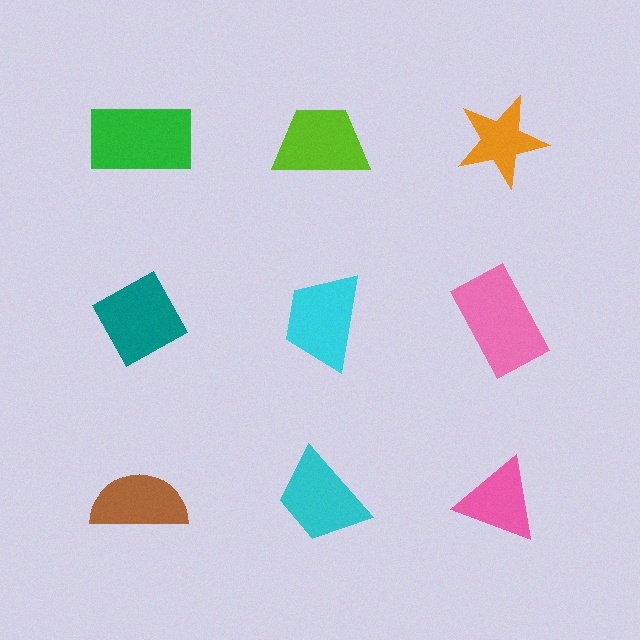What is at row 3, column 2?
A cyan trapezoid.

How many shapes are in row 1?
3 shapes.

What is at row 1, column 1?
A green rectangle.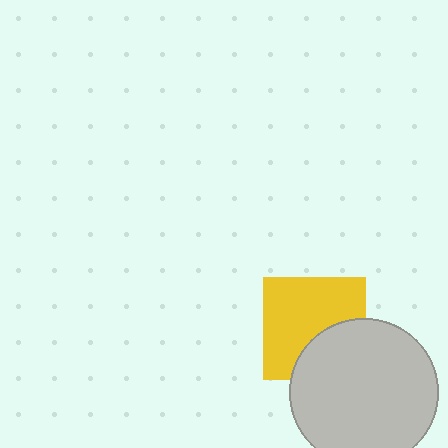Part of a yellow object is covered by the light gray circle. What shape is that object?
It is a square.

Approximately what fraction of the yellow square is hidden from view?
Roughly 34% of the yellow square is hidden behind the light gray circle.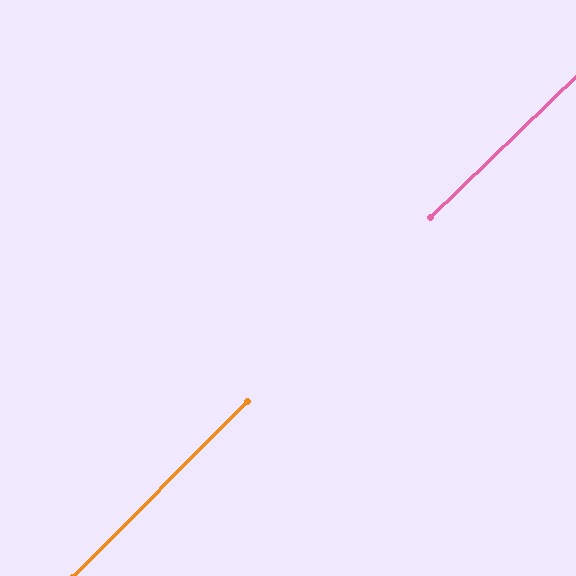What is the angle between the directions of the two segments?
Approximately 1 degree.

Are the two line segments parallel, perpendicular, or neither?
Parallel — their directions differ by only 1.2°.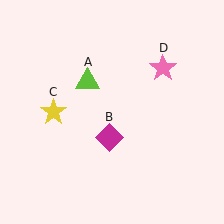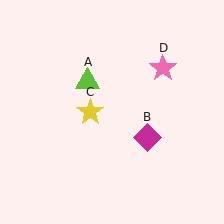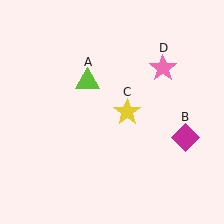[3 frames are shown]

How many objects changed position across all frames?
2 objects changed position: magenta diamond (object B), yellow star (object C).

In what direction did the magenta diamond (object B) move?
The magenta diamond (object B) moved right.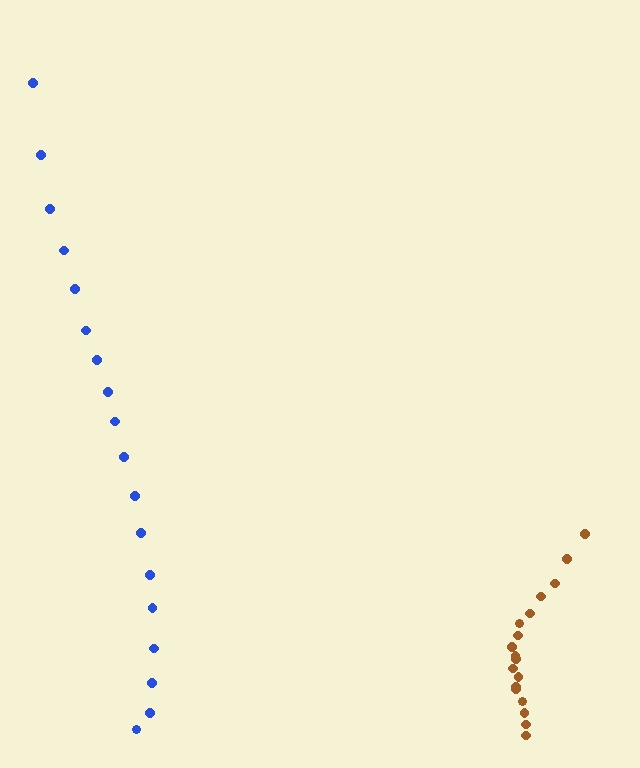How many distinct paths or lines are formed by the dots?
There are 2 distinct paths.